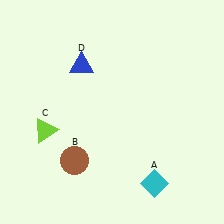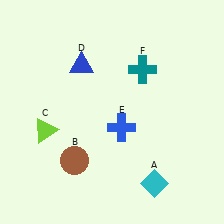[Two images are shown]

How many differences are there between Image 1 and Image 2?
There are 2 differences between the two images.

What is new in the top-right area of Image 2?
A teal cross (F) was added in the top-right area of Image 2.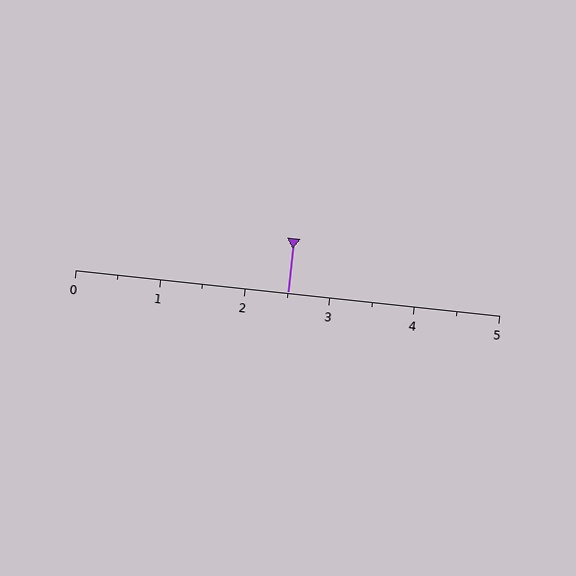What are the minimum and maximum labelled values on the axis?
The axis runs from 0 to 5.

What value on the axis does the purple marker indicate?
The marker indicates approximately 2.5.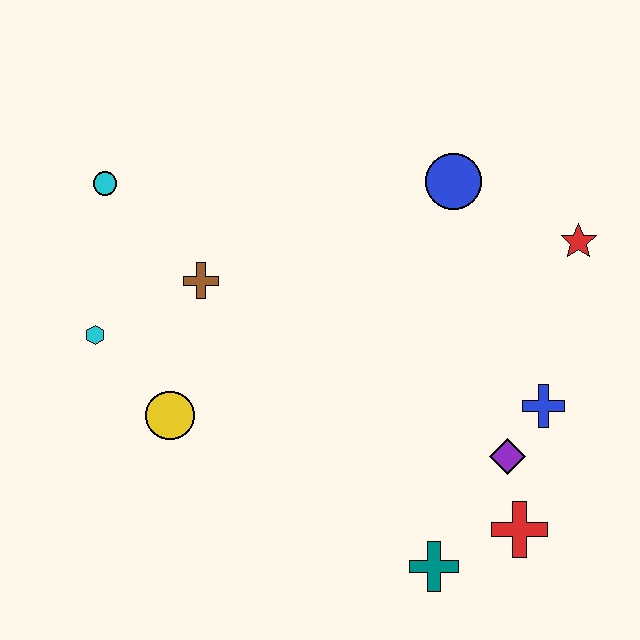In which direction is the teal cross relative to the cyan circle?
The teal cross is below the cyan circle.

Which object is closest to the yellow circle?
The cyan hexagon is closest to the yellow circle.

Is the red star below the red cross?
No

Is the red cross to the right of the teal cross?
Yes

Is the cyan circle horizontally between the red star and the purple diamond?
No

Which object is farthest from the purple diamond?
The cyan circle is farthest from the purple diamond.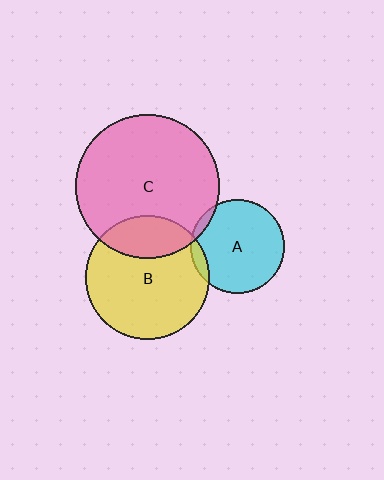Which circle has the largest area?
Circle C (pink).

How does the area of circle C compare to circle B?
Approximately 1.3 times.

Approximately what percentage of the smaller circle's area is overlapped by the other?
Approximately 25%.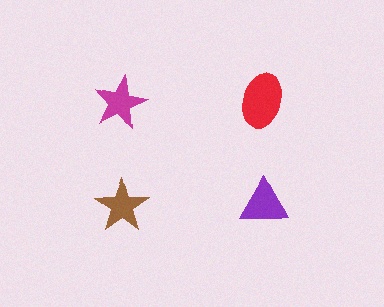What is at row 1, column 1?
A magenta star.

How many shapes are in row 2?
2 shapes.